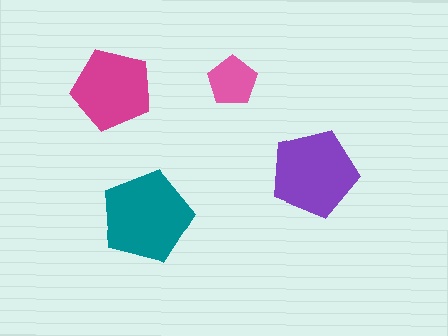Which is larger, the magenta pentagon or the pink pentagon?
The magenta one.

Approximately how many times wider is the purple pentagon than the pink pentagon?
About 1.5 times wider.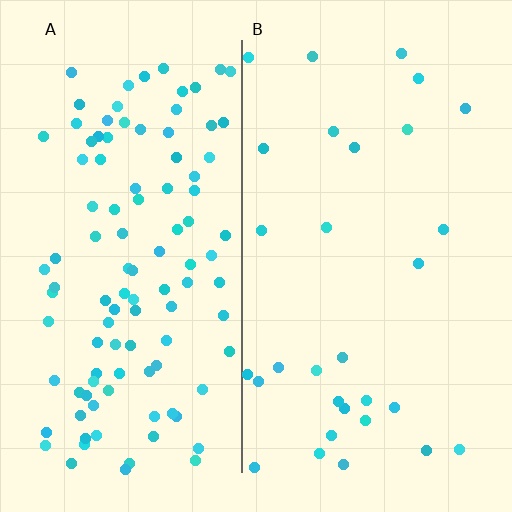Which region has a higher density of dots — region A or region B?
A (the left).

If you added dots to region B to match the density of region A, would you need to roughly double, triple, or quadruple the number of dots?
Approximately quadruple.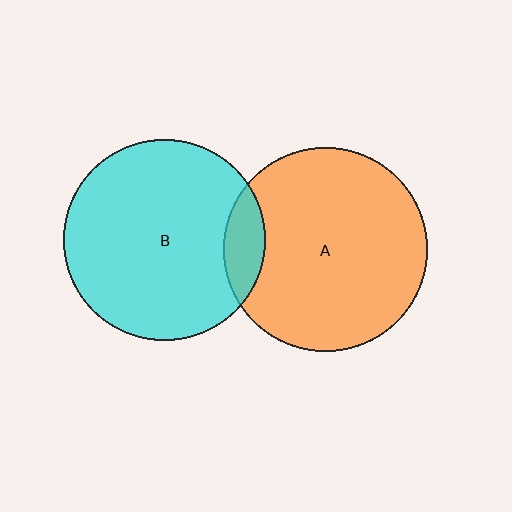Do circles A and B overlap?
Yes.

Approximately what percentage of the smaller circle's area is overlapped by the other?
Approximately 10%.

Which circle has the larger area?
Circle A (orange).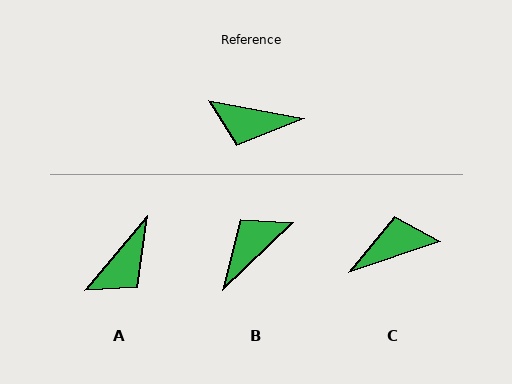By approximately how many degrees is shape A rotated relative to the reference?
Approximately 61 degrees counter-clockwise.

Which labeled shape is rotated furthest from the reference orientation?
C, about 151 degrees away.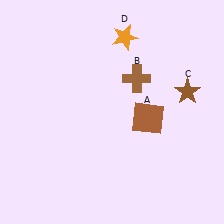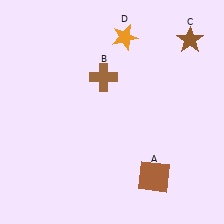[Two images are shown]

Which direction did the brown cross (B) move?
The brown cross (B) moved left.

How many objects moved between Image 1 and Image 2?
3 objects moved between the two images.